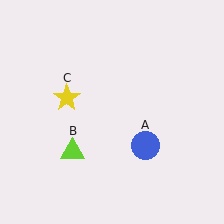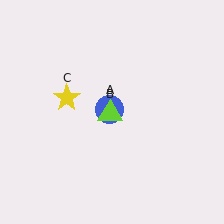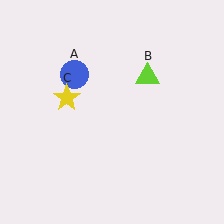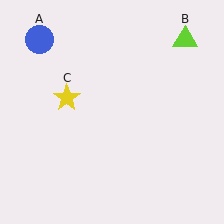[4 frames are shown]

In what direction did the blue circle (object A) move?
The blue circle (object A) moved up and to the left.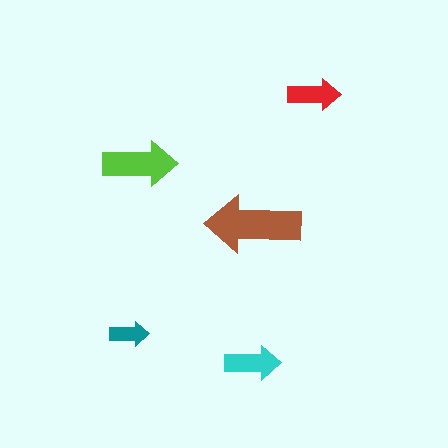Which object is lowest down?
The cyan arrow is bottommost.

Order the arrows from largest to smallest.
the brown one, the lime one, the cyan one, the red one, the teal one.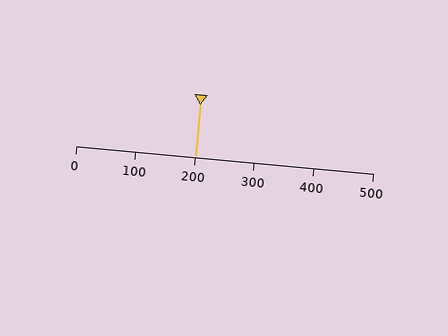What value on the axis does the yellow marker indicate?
The marker indicates approximately 200.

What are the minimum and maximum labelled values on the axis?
The axis runs from 0 to 500.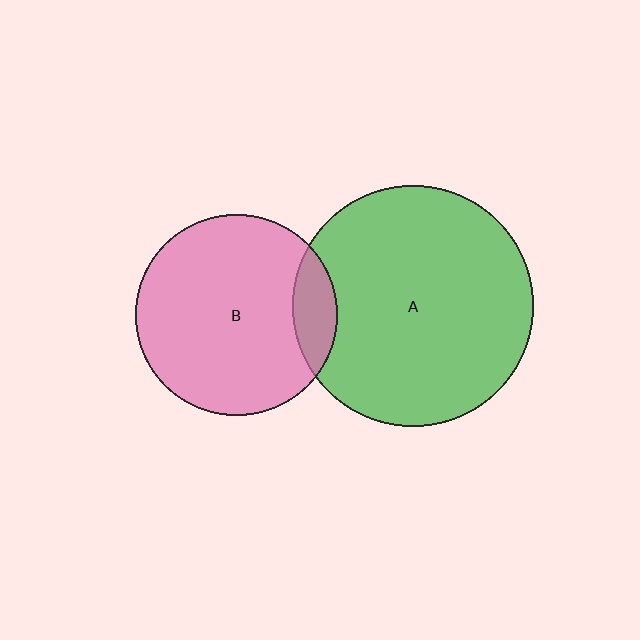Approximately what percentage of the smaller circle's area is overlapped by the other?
Approximately 15%.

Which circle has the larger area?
Circle A (green).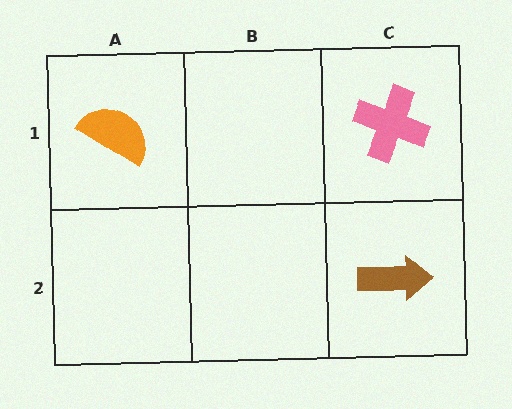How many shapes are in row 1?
2 shapes.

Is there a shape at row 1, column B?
No, that cell is empty.